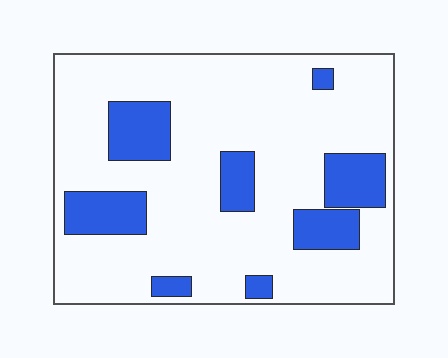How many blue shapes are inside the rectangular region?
8.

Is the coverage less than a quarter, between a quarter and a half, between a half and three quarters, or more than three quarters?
Less than a quarter.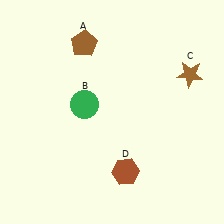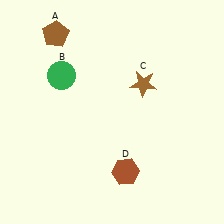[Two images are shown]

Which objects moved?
The objects that moved are: the brown pentagon (A), the green circle (B), the brown star (C).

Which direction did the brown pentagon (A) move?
The brown pentagon (A) moved left.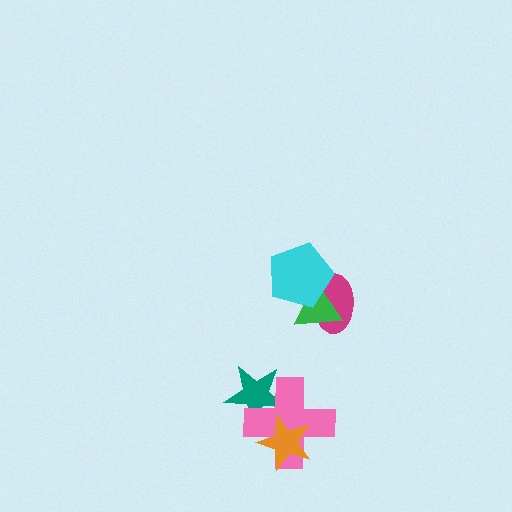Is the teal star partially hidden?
Yes, it is partially covered by another shape.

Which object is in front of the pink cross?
The orange star is in front of the pink cross.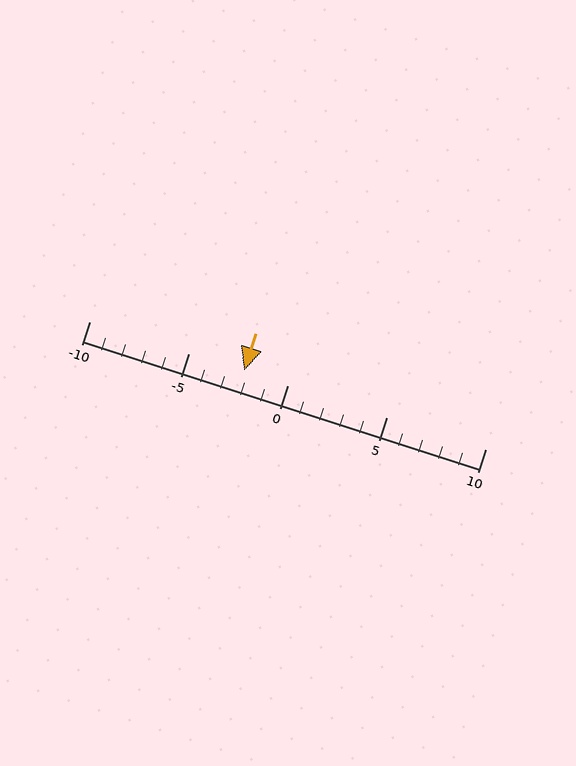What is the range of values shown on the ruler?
The ruler shows values from -10 to 10.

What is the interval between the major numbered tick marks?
The major tick marks are spaced 5 units apart.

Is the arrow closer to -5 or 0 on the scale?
The arrow is closer to 0.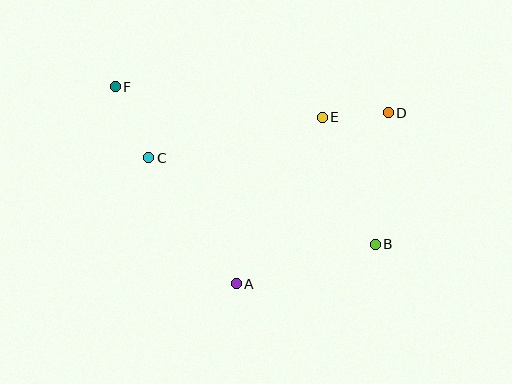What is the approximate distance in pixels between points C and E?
The distance between C and E is approximately 178 pixels.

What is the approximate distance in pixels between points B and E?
The distance between B and E is approximately 137 pixels.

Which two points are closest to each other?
Points D and E are closest to each other.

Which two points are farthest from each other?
Points B and F are farthest from each other.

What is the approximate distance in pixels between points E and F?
The distance between E and F is approximately 209 pixels.